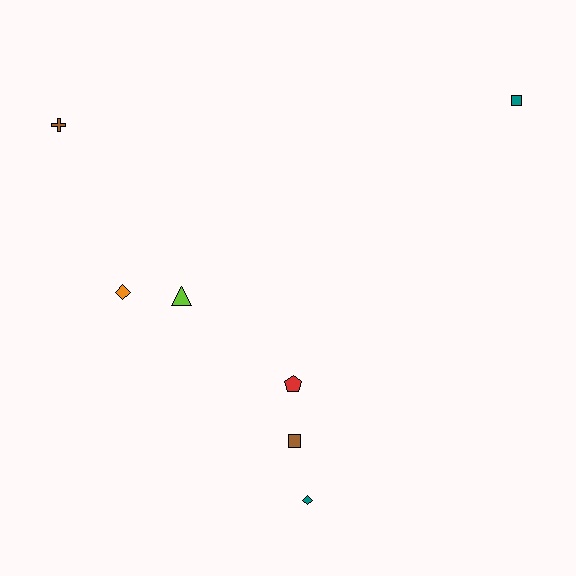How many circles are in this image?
There are no circles.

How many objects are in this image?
There are 7 objects.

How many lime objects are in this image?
There is 1 lime object.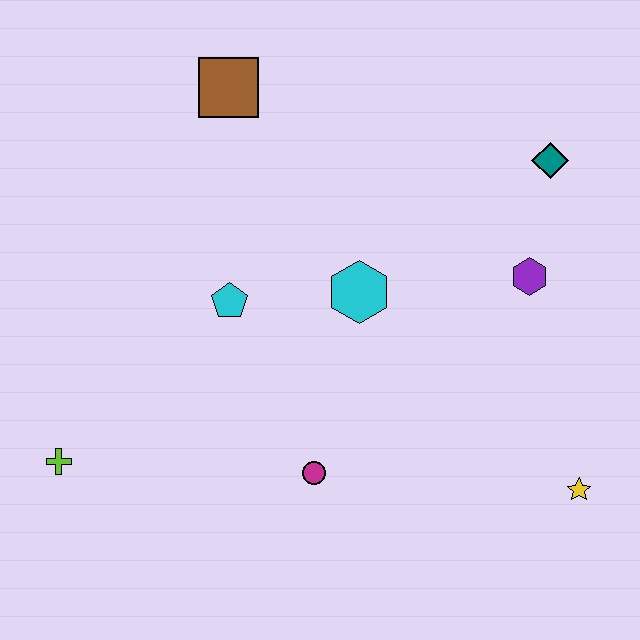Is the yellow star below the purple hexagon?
Yes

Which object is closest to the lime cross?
The cyan pentagon is closest to the lime cross.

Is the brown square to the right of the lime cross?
Yes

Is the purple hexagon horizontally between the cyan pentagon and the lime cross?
No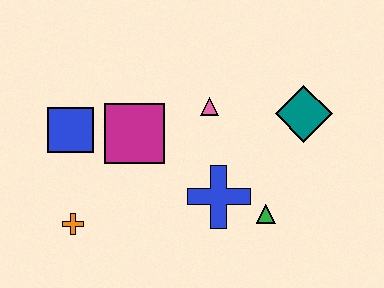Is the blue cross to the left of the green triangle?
Yes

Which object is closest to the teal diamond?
The pink triangle is closest to the teal diamond.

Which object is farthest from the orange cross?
The teal diamond is farthest from the orange cross.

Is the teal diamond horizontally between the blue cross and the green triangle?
No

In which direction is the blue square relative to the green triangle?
The blue square is to the left of the green triangle.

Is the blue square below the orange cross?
No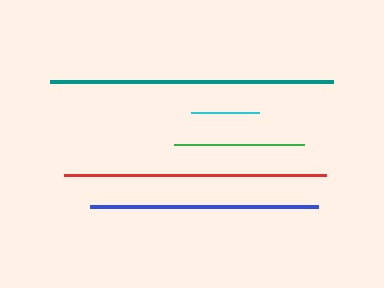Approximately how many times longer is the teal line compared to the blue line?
The teal line is approximately 1.2 times the length of the blue line.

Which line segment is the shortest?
The cyan line is the shortest at approximately 68 pixels.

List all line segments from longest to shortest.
From longest to shortest: teal, red, blue, green, cyan.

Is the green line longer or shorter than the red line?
The red line is longer than the green line.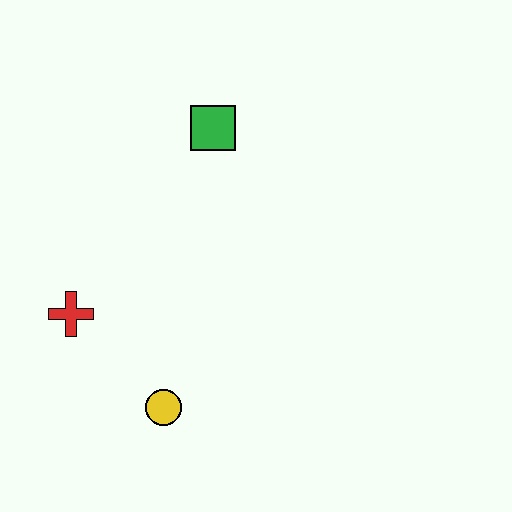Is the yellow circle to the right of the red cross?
Yes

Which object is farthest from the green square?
The yellow circle is farthest from the green square.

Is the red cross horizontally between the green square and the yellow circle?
No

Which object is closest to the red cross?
The yellow circle is closest to the red cross.